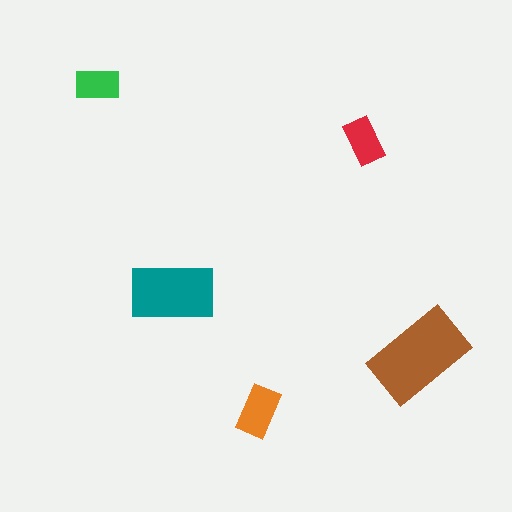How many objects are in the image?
There are 5 objects in the image.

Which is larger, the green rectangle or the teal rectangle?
The teal one.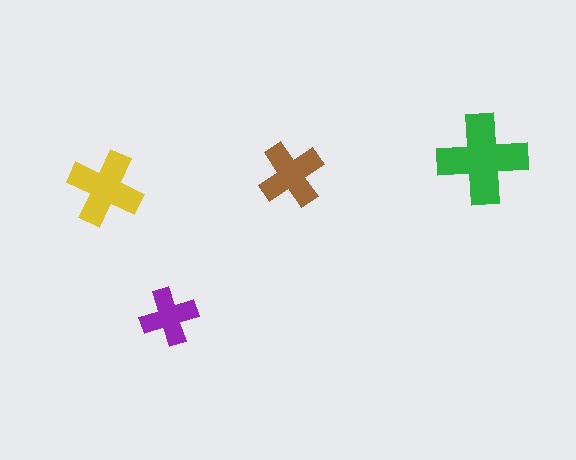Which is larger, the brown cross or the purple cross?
The brown one.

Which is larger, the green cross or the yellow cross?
The green one.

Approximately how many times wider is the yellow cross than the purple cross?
About 1.5 times wider.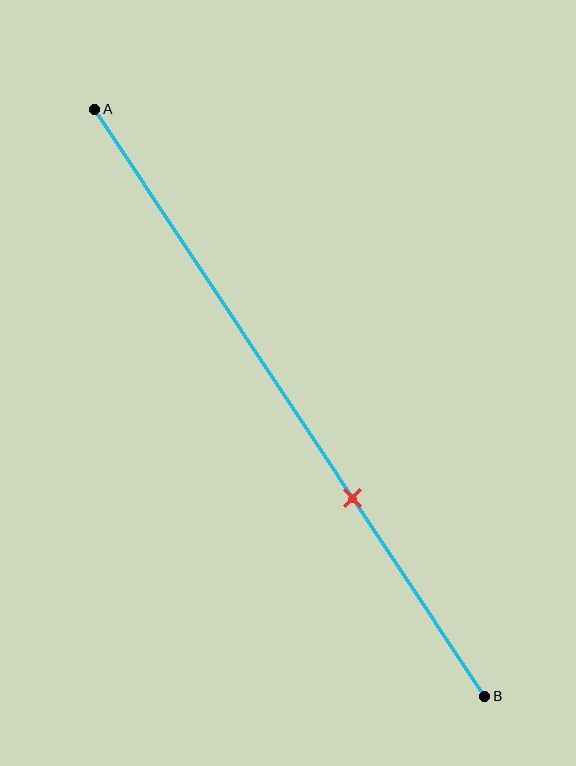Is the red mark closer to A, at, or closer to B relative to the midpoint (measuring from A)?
The red mark is closer to point B than the midpoint of segment AB.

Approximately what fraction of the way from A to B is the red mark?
The red mark is approximately 65% of the way from A to B.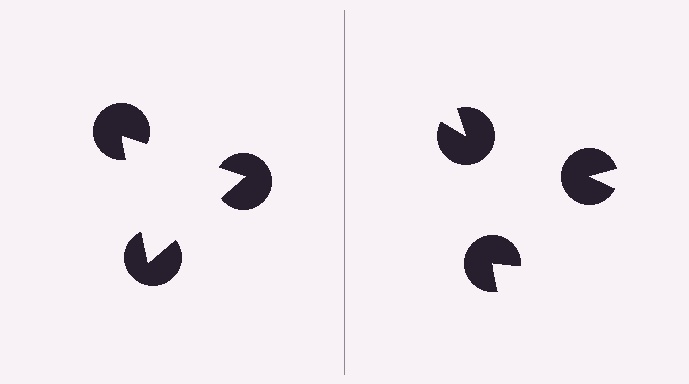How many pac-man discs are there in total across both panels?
6 — 3 on each side.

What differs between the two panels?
The pac-man discs are positioned identically on both sides; only the wedge orientations differ. On the left they align to a triangle; on the right they are misaligned.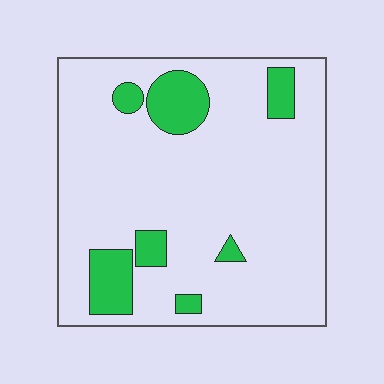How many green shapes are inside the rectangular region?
7.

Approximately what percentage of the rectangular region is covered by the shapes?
Approximately 15%.